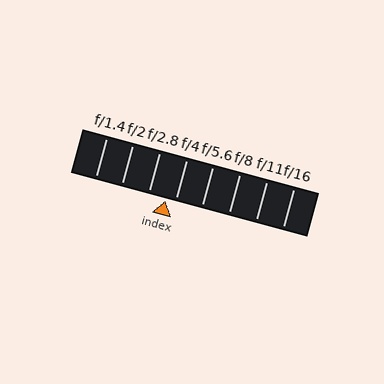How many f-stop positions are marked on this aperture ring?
There are 8 f-stop positions marked.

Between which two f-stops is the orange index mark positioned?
The index mark is between f/2.8 and f/4.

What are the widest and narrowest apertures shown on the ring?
The widest aperture shown is f/1.4 and the narrowest is f/16.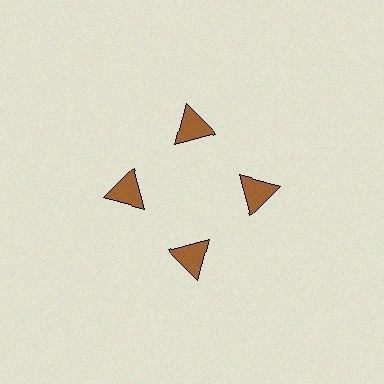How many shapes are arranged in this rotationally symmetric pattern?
There are 4 shapes, arranged in 4 groups of 1.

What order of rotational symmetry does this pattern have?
This pattern has 4-fold rotational symmetry.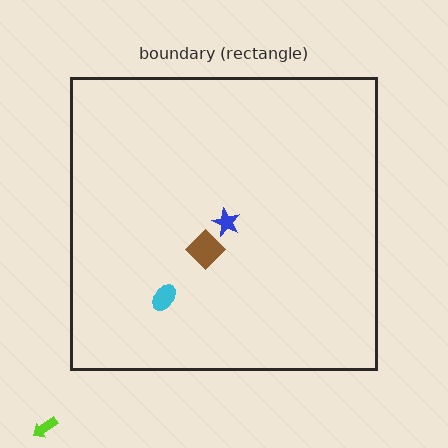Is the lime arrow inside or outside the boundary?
Outside.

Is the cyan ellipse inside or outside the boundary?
Inside.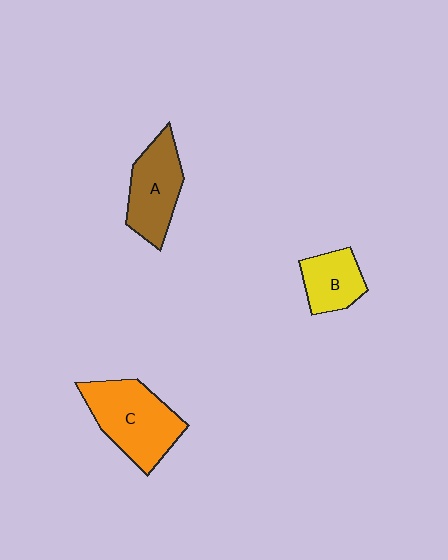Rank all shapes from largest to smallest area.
From largest to smallest: C (orange), A (brown), B (yellow).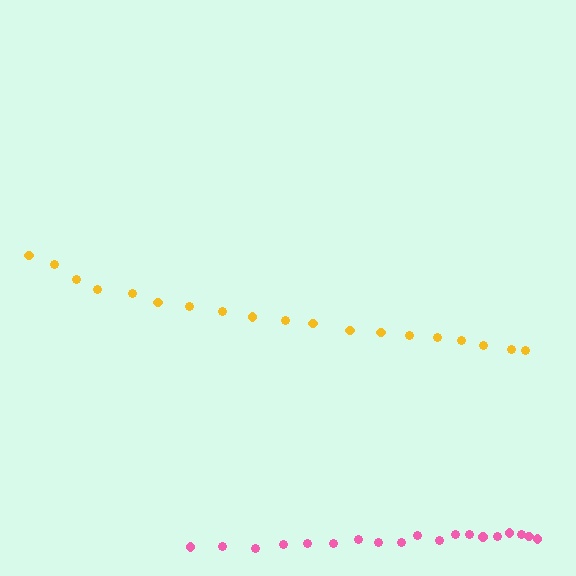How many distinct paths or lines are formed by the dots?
There are 2 distinct paths.